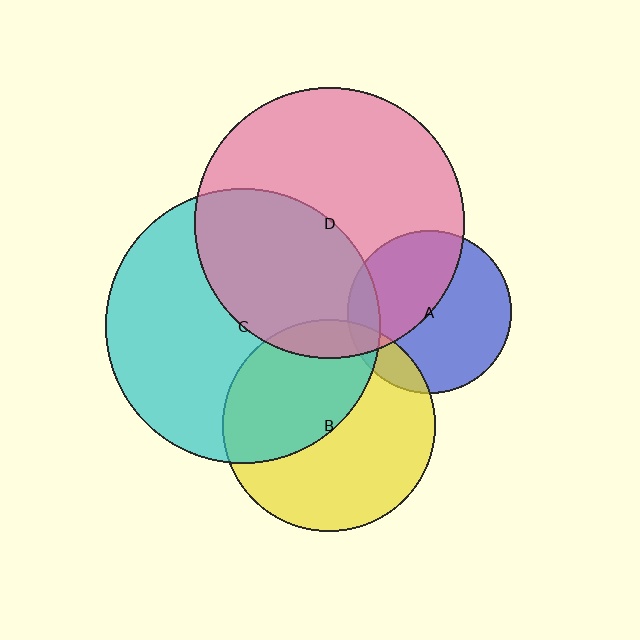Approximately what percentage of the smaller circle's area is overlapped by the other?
Approximately 45%.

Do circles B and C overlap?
Yes.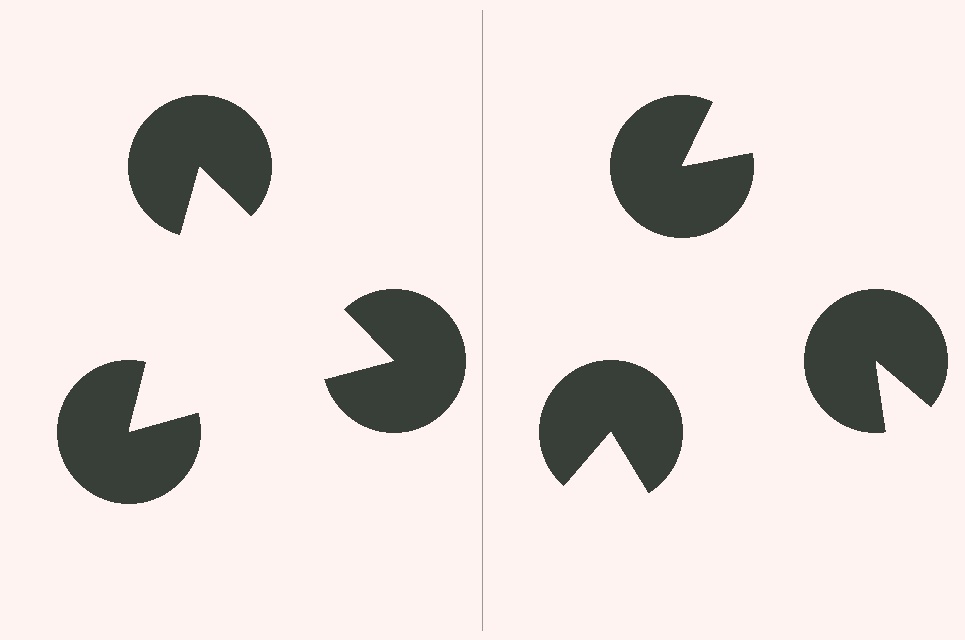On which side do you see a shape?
An illusory triangle appears on the left side. On the right side the wedge cuts are rotated, so no coherent shape forms.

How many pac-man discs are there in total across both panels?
6 — 3 on each side.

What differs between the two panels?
The pac-man discs are positioned identically on both sides; only the wedge orientations differ. On the left they align to a triangle; on the right they are misaligned.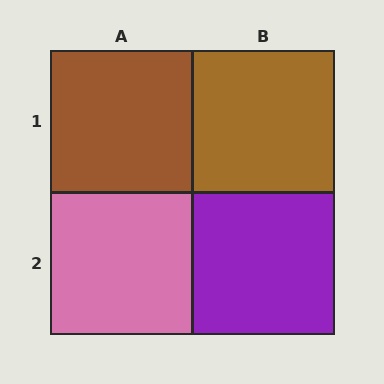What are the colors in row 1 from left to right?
Brown, brown.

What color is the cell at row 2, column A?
Pink.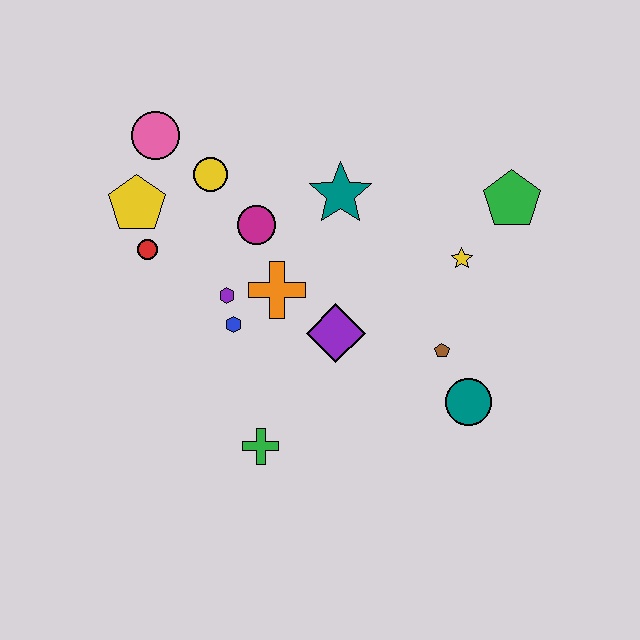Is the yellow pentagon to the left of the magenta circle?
Yes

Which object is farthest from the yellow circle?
The teal circle is farthest from the yellow circle.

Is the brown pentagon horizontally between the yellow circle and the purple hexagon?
No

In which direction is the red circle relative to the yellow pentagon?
The red circle is below the yellow pentagon.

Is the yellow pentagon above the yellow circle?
No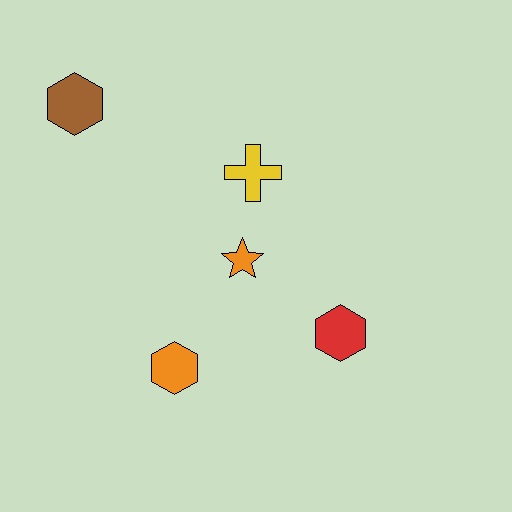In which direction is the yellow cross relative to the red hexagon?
The yellow cross is above the red hexagon.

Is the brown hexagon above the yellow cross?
Yes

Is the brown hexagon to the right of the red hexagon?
No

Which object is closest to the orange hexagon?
The orange star is closest to the orange hexagon.